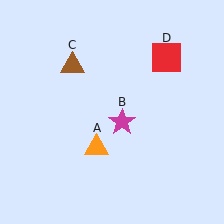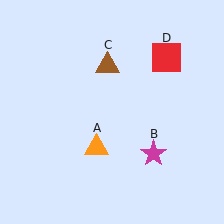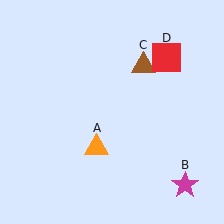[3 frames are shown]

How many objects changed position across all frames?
2 objects changed position: magenta star (object B), brown triangle (object C).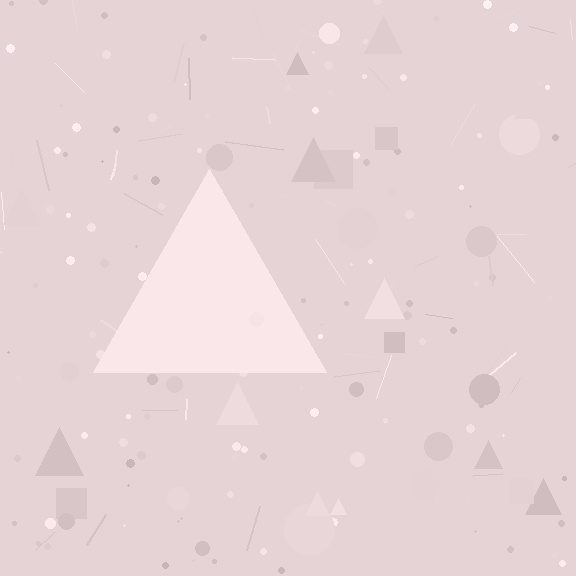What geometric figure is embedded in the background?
A triangle is embedded in the background.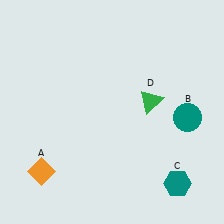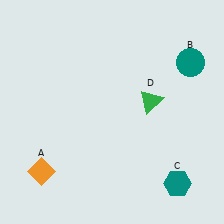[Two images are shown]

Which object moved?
The teal circle (B) moved up.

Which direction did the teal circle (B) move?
The teal circle (B) moved up.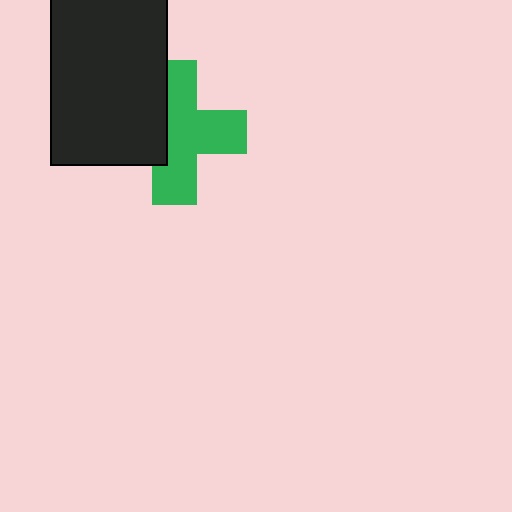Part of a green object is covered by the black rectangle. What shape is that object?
It is a cross.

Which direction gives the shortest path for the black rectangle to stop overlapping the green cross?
Moving left gives the shortest separation.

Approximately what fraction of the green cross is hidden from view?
Roughly 35% of the green cross is hidden behind the black rectangle.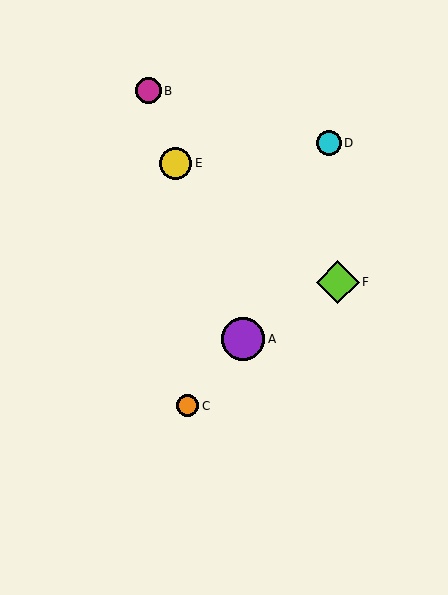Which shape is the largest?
The purple circle (labeled A) is the largest.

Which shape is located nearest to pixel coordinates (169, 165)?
The yellow circle (labeled E) at (175, 163) is nearest to that location.